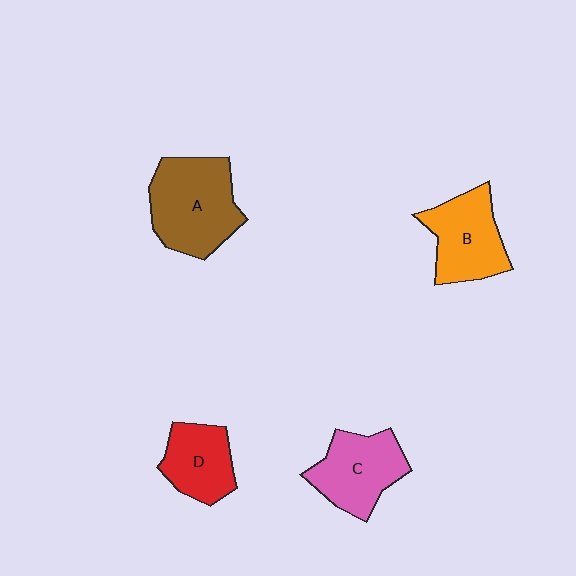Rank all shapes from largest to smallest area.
From largest to smallest: A (brown), B (orange), C (pink), D (red).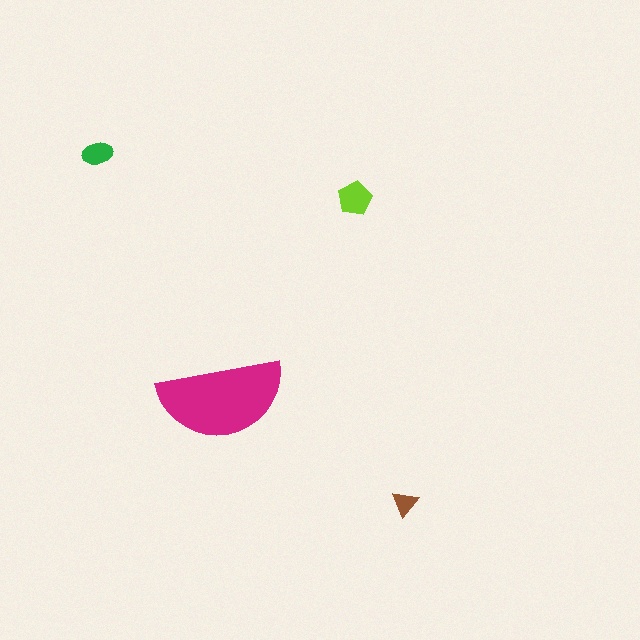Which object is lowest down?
The brown triangle is bottommost.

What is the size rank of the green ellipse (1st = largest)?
3rd.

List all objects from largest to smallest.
The magenta semicircle, the lime pentagon, the green ellipse, the brown triangle.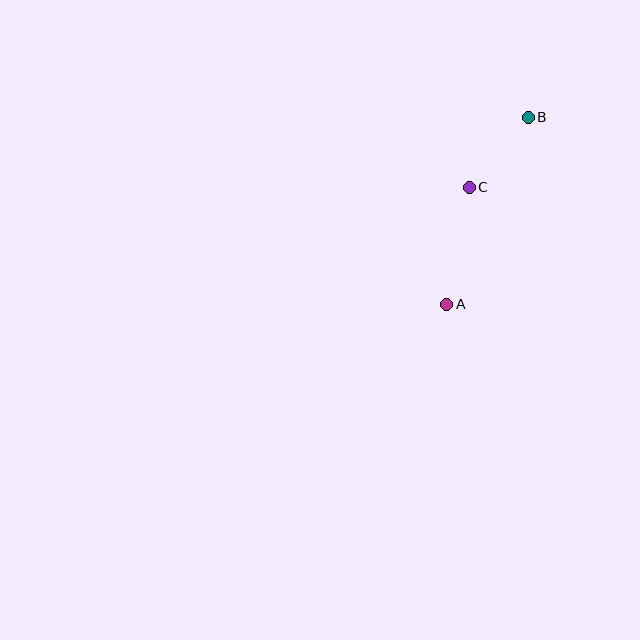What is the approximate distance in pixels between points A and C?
The distance between A and C is approximately 119 pixels.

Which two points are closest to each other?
Points B and C are closest to each other.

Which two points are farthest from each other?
Points A and B are farthest from each other.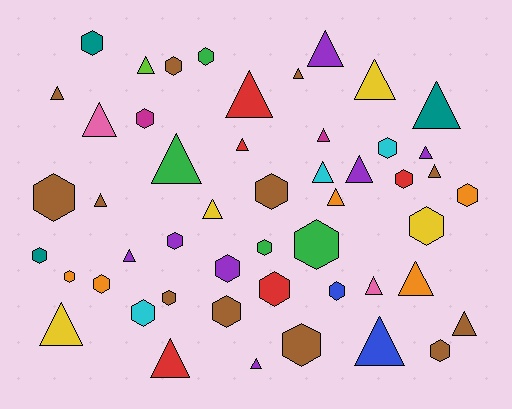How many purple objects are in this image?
There are 7 purple objects.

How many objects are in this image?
There are 50 objects.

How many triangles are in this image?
There are 26 triangles.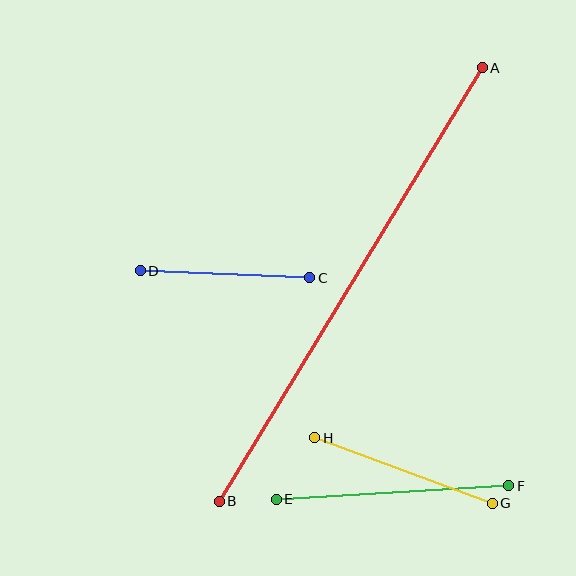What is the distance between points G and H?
The distance is approximately 189 pixels.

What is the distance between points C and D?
The distance is approximately 170 pixels.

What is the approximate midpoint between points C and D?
The midpoint is at approximately (225, 274) pixels.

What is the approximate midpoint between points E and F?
The midpoint is at approximately (393, 493) pixels.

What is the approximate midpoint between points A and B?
The midpoint is at approximately (351, 284) pixels.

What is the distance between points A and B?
The distance is approximately 507 pixels.